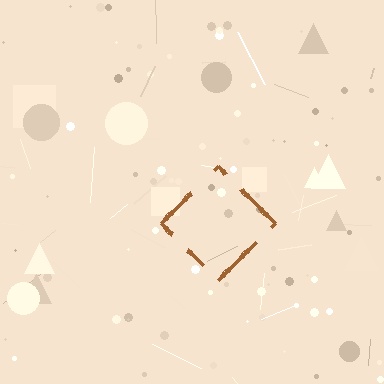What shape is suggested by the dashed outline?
The dashed outline suggests a diamond.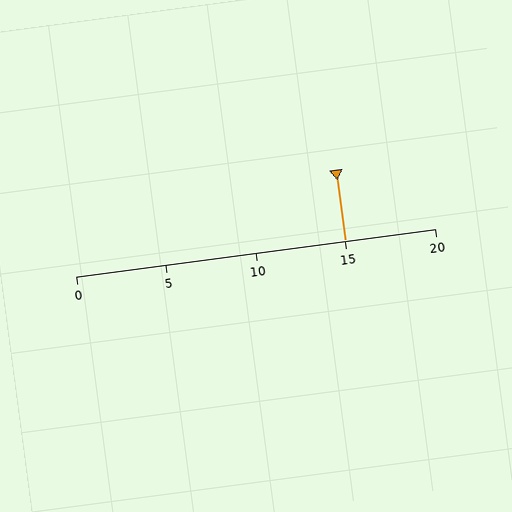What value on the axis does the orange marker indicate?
The marker indicates approximately 15.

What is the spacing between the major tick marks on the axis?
The major ticks are spaced 5 apart.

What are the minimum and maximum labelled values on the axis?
The axis runs from 0 to 20.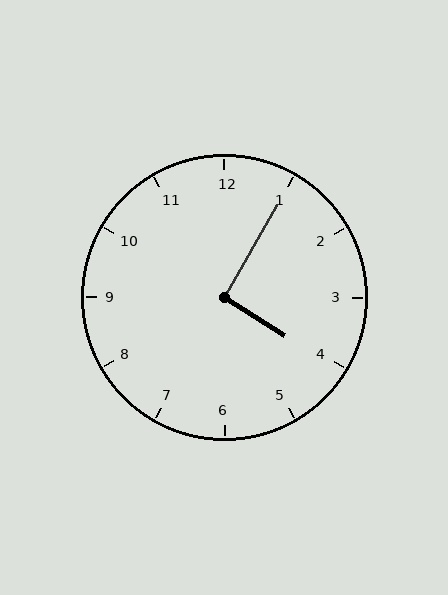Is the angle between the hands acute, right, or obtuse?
It is right.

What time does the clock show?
4:05.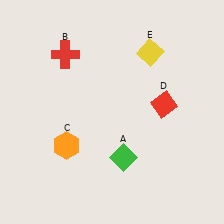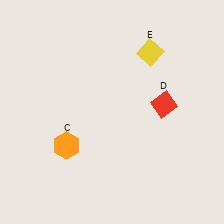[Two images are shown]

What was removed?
The red cross (B), the green diamond (A) were removed in Image 2.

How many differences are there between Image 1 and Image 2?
There are 2 differences between the two images.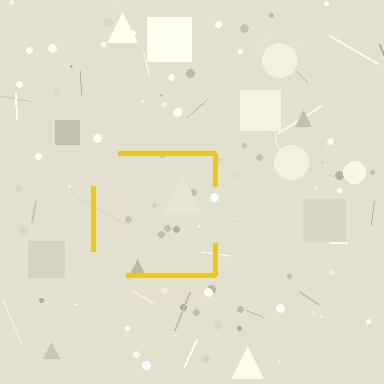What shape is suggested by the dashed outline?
The dashed outline suggests a square.